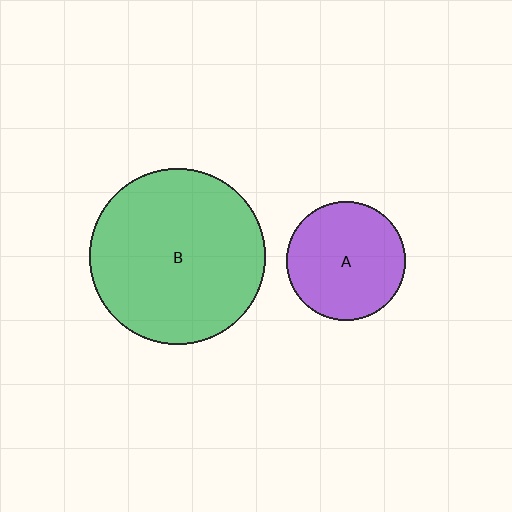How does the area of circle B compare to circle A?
Approximately 2.2 times.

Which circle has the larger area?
Circle B (green).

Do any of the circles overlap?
No, none of the circles overlap.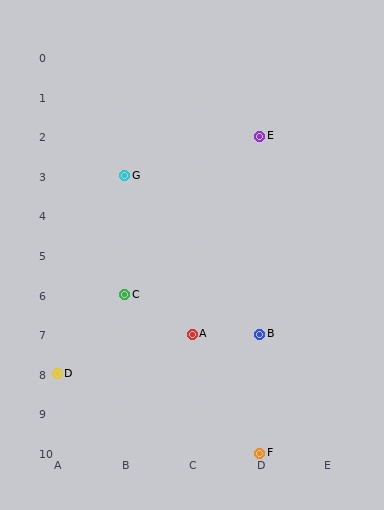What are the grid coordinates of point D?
Point D is at grid coordinates (A, 8).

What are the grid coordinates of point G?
Point G is at grid coordinates (B, 3).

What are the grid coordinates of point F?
Point F is at grid coordinates (D, 10).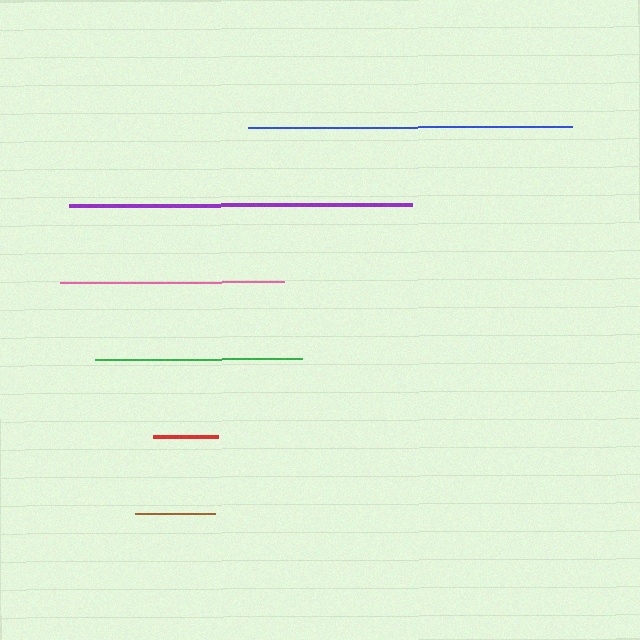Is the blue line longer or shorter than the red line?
The blue line is longer than the red line.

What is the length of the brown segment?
The brown segment is approximately 81 pixels long.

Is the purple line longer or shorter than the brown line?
The purple line is longer than the brown line.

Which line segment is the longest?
The purple line is the longest at approximately 343 pixels.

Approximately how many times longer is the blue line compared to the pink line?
The blue line is approximately 1.4 times the length of the pink line.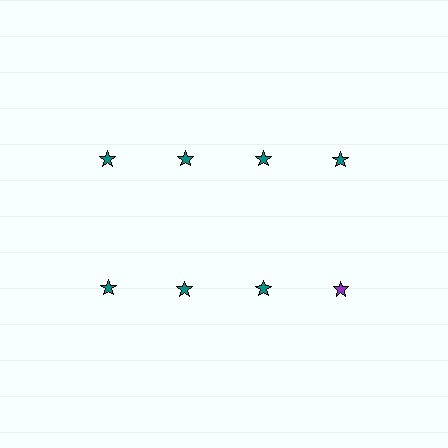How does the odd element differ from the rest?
It has a different color: purple instead of teal.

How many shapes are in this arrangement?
There are 8 shapes arranged in a grid pattern.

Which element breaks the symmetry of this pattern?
The purple star in the second row, second from right column breaks the symmetry. All other shapes are teal stars.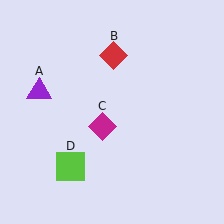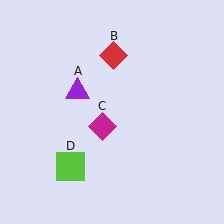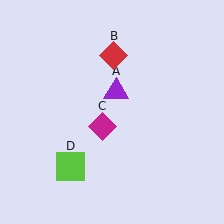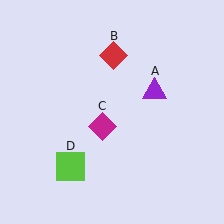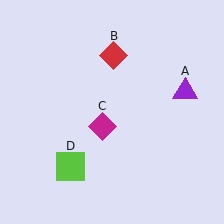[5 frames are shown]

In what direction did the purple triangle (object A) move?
The purple triangle (object A) moved right.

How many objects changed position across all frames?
1 object changed position: purple triangle (object A).